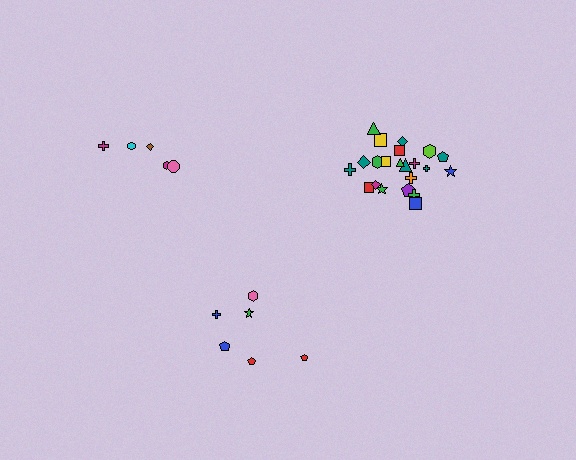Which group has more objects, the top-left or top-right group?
The top-right group.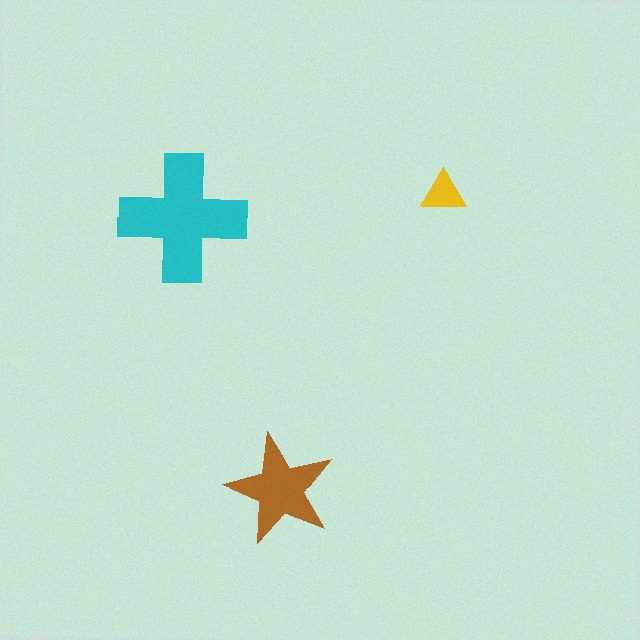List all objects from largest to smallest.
The cyan cross, the brown star, the yellow triangle.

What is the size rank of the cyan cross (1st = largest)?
1st.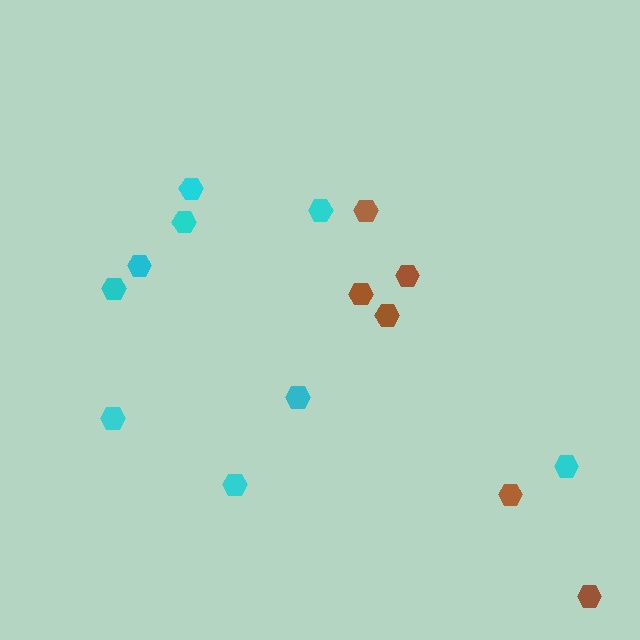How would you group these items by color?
There are 2 groups: one group of brown hexagons (6) and one group of cyan hexagons (9).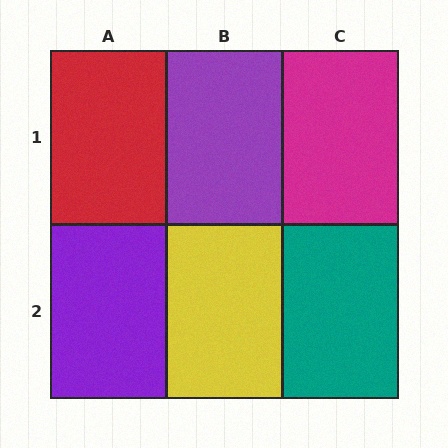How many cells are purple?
2 cells are purple.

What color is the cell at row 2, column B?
Yellow.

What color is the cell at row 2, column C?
Teal.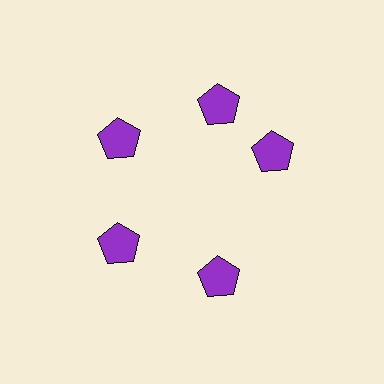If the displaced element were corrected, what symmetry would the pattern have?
It would have 5-fold rotational symmetry — the pattern would map onto itself every 72 degrees.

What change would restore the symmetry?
The symmetry would be restored by rotating it back into even spacing with its neighbors so that all 5 pentagons sit at equal angles and equal distance from the center.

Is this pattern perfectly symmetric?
No. The 5 purple pentagons are arranged in a ring, but one element near the 3 o'clock position is rotated out of alignment along the ring, breaking the 5-fold rotational symmetry.